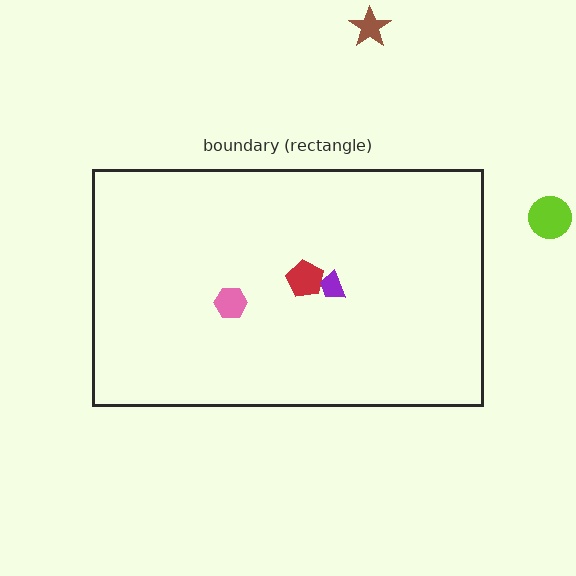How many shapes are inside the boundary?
3 inside, 2 outside.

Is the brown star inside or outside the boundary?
Outside.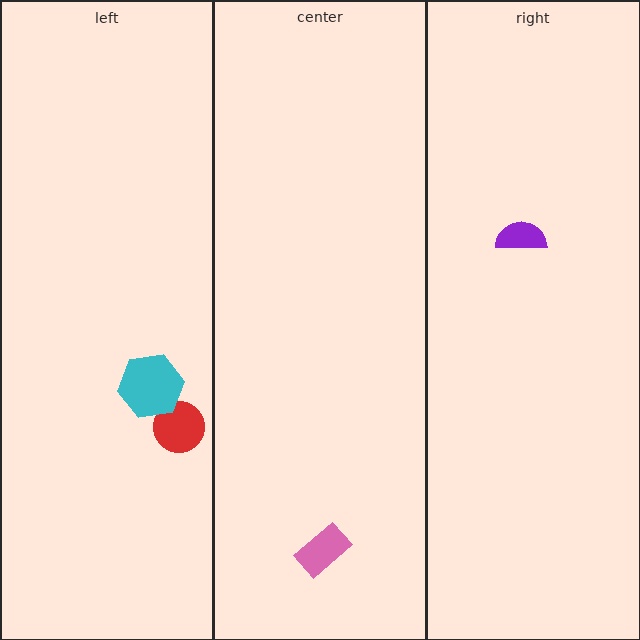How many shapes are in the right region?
1.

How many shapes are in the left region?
2.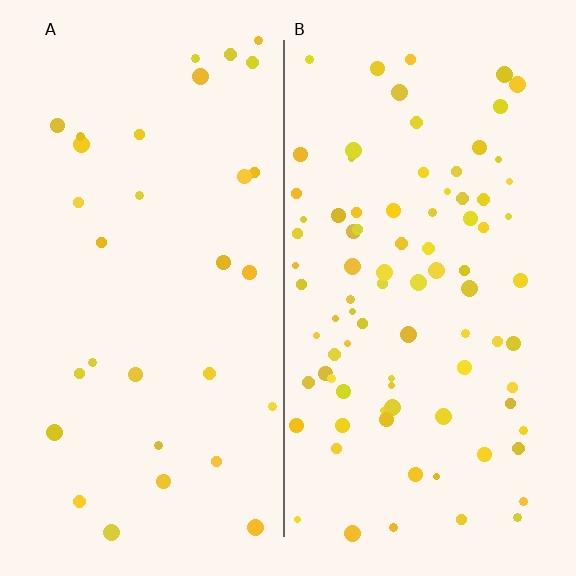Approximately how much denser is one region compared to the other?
Approximately 2.8× — region B over region A.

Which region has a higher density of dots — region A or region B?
B (the right).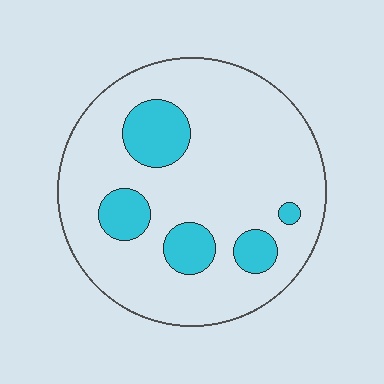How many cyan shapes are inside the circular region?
5.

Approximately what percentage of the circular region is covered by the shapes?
Approximately 20%.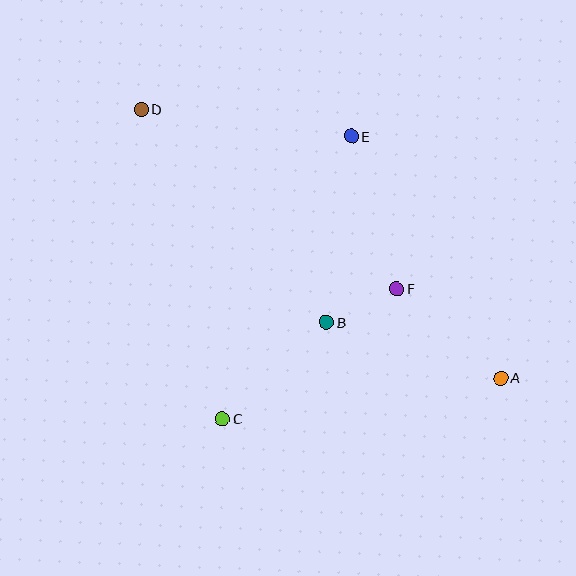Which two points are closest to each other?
Points B and F are closest to each other.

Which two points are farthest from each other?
Points A and D are farthest from each other.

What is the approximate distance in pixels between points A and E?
The distance between A and E is approximately 284 pixels.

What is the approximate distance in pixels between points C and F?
The distance between C and F is approximately 217 pixels.